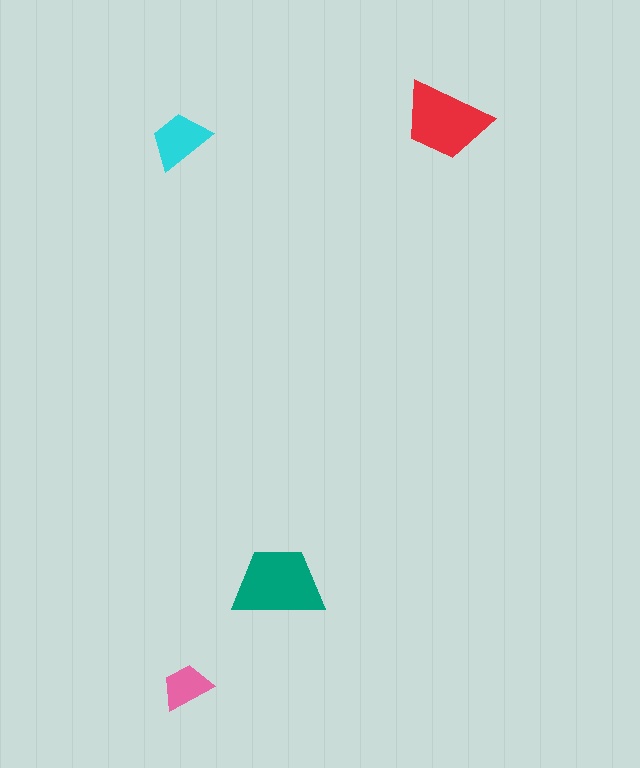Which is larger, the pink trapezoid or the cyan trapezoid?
The cyan one.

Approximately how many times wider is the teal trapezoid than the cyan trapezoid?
About 1.5 times wider.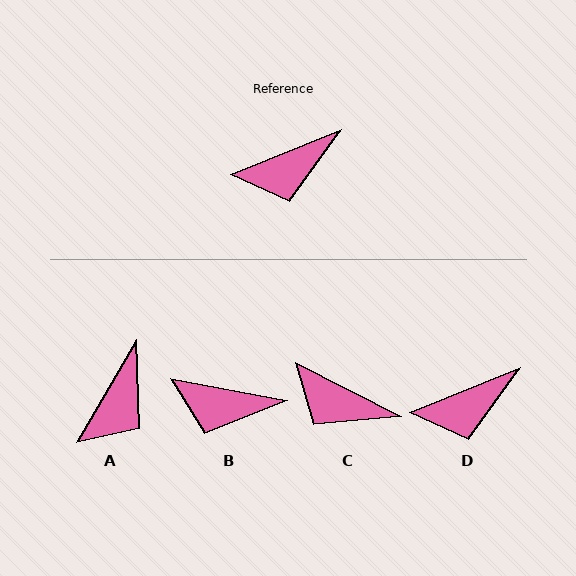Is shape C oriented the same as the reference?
No, it is off by about 49 degrees.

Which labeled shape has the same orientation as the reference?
D.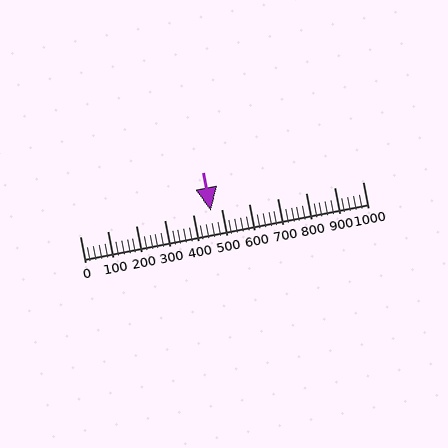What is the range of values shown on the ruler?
The ruler shows values from 0 to 1000.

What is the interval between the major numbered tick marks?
The major tick marks are spaced 100 units apart.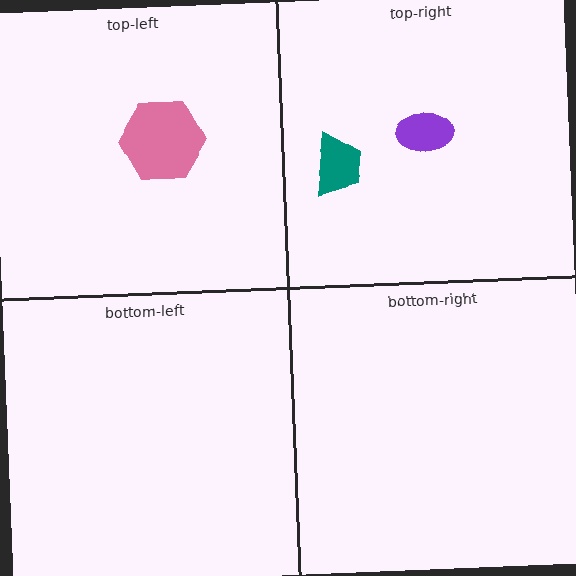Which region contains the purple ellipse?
The top-right region.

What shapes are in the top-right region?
The purple ellipse, the teal trapezoid.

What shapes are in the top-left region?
The pink hexagon.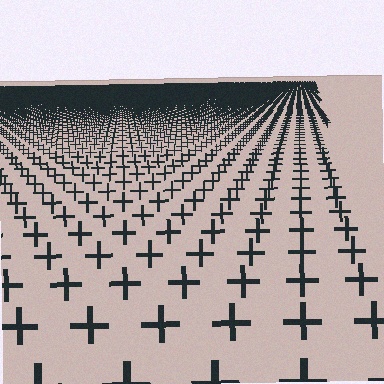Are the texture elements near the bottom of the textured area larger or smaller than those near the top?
Larger. Near the bottom, elements are closer to the viewer and appear at a bigger on-screen size.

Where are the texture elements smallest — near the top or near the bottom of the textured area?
Near the top.